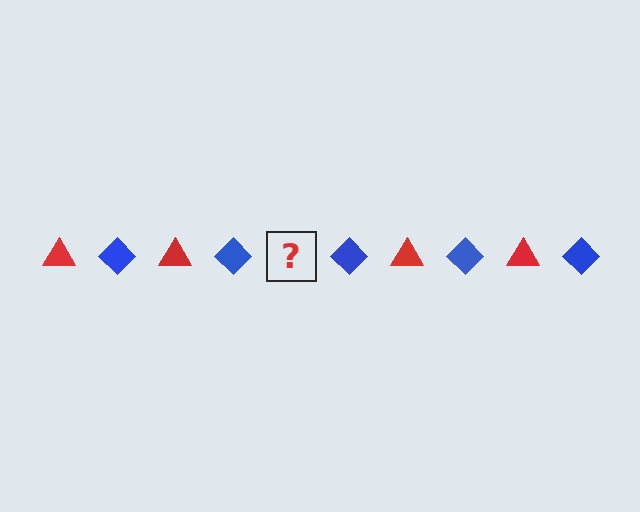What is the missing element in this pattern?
The missing element is a red triangle.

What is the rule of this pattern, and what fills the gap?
The rule is that the pattern alternates between red triangle and blue diamond. The gap should be filled with a red triangle.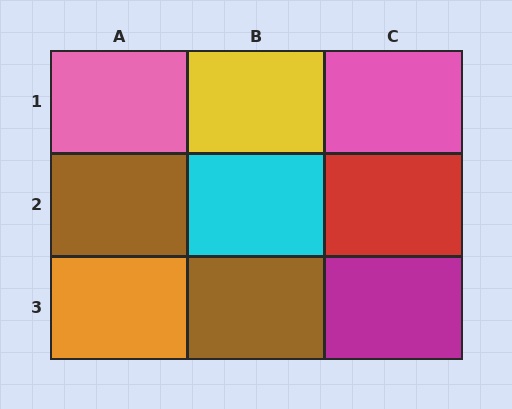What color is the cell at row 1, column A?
Pink.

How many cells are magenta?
1 cell is magenta.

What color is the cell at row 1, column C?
Pink.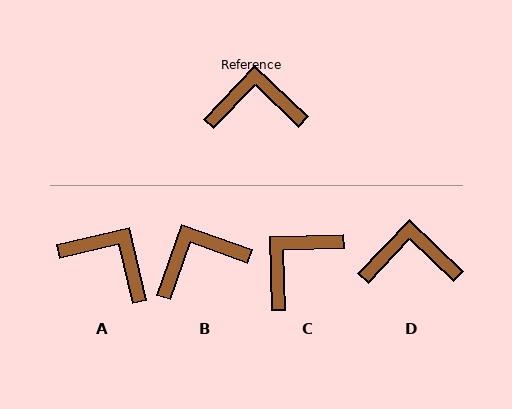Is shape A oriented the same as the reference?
No, it is off by about 33 degrees.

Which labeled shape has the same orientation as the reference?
D.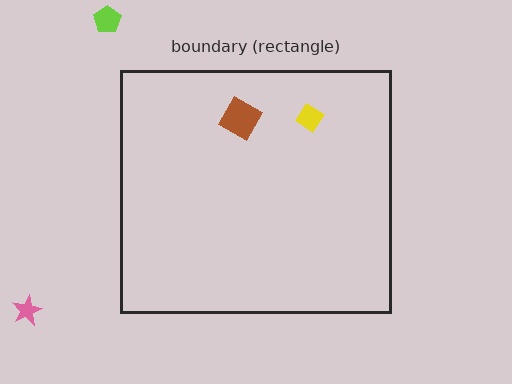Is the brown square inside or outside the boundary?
Inside.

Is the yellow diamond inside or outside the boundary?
Inside.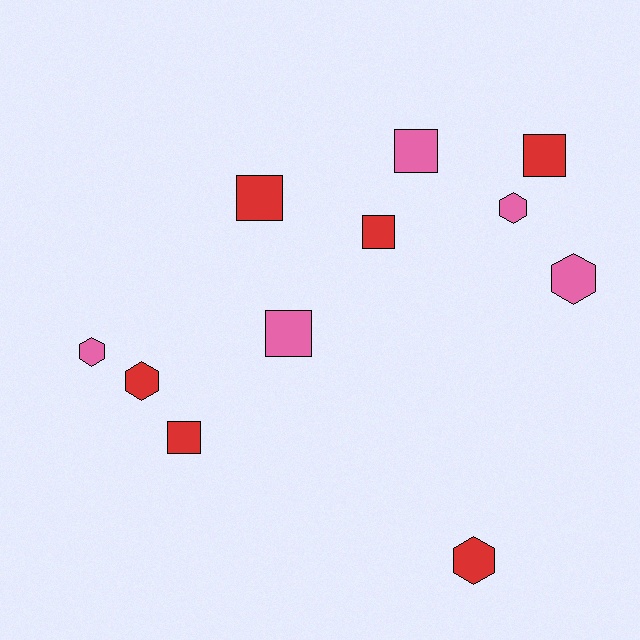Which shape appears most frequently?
Square, with 6 objects.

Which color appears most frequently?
Red, with 6 objects.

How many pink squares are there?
There are 2 pink squares.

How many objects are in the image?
There are 11 objects.